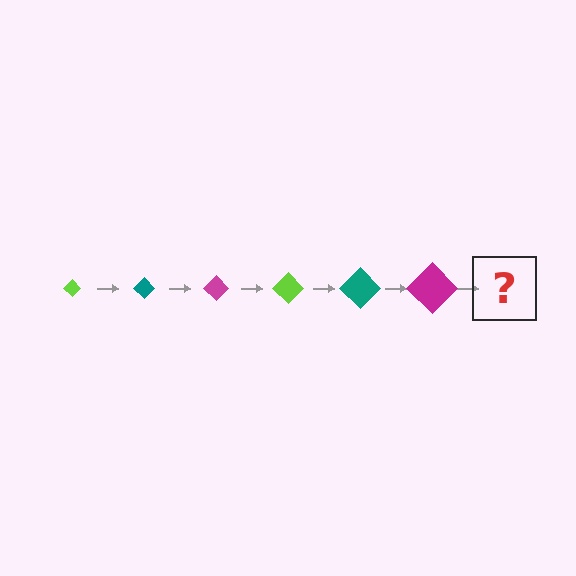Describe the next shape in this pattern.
It should be a lime diamond, larger than the previous one.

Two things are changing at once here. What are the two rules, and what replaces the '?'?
The two rules are that the diamond grows larger each step and the color cycles through lime, teal, and magenta. The '?' should be a lime diamond, larger than the previous one.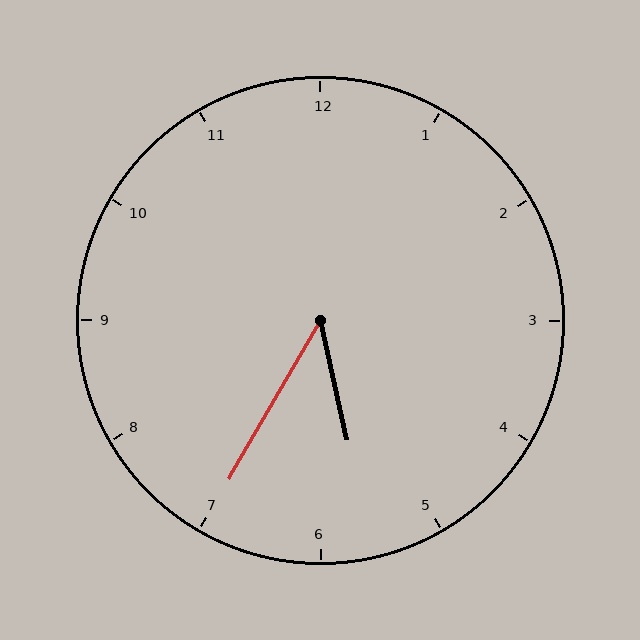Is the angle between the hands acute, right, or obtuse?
It is acute.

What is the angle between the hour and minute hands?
Approximately 42 degrees.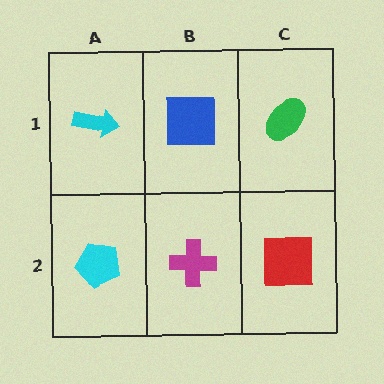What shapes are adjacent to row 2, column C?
A green ellipse (row 1, column C), a magenta cross (row 2, column B).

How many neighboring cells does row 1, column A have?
2.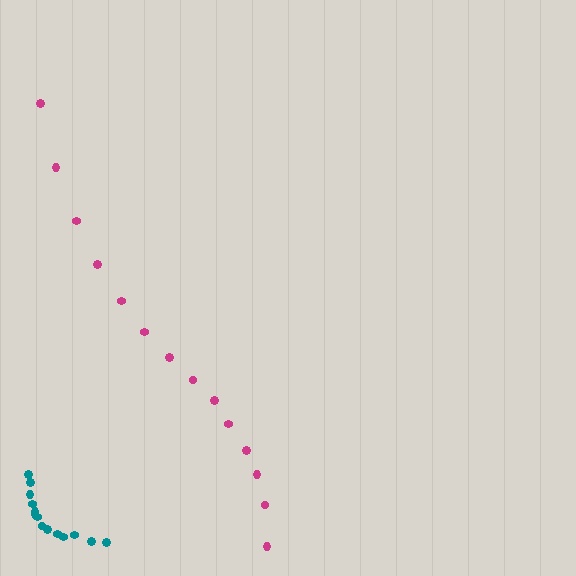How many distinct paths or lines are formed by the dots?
There are 2 distinct paths.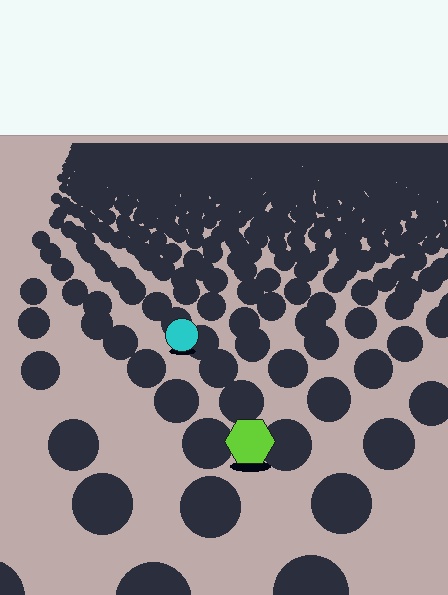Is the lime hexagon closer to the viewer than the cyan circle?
Yes. The lime hexagon is closer — you can tell from the texture gradient: the ground texture is coarser near it.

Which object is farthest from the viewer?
The cyan circle is farthest from the viewer. It appears smaller and the ground texture around it is denser.